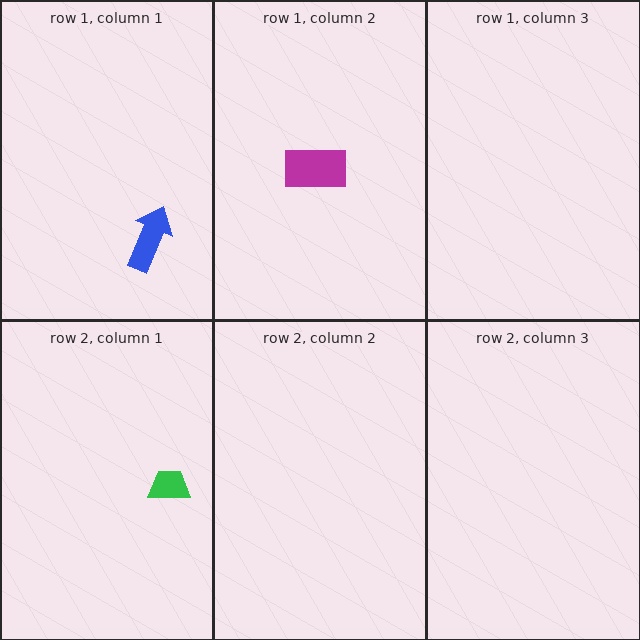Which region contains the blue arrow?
The row 1, column 1 region.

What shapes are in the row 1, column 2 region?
The magenta rectangle.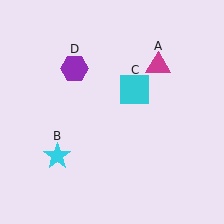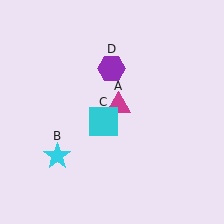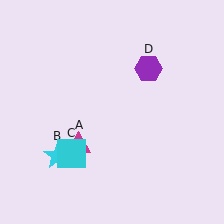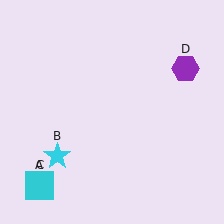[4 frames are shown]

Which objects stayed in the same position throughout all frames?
Cyan star (object B) remained stationary.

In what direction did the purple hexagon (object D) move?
The purple hexagon (object D) moved right.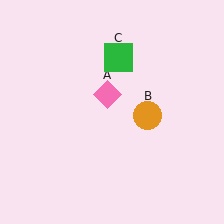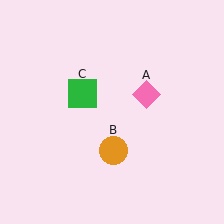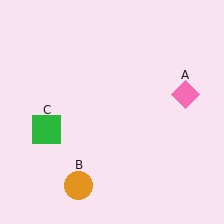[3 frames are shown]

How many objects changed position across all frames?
3 objects changed position: pink diamond (object A), orange circle (object B), green square (object C).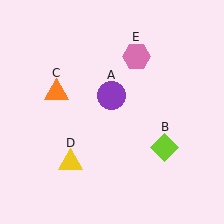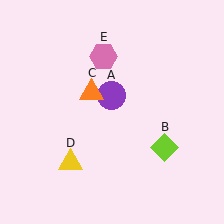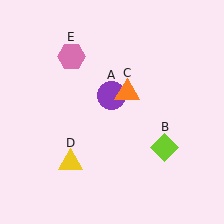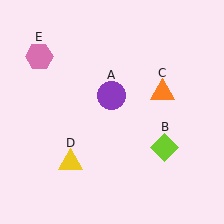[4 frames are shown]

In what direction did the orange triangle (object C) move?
The orange triangle (object C) moved right.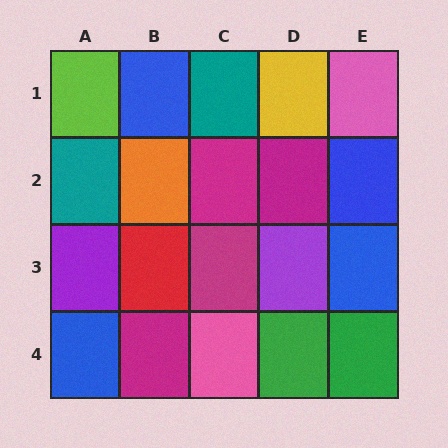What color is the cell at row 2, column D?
Magenta.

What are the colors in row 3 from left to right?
Purple, red, magenta, purple, blue.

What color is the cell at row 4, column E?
Green.